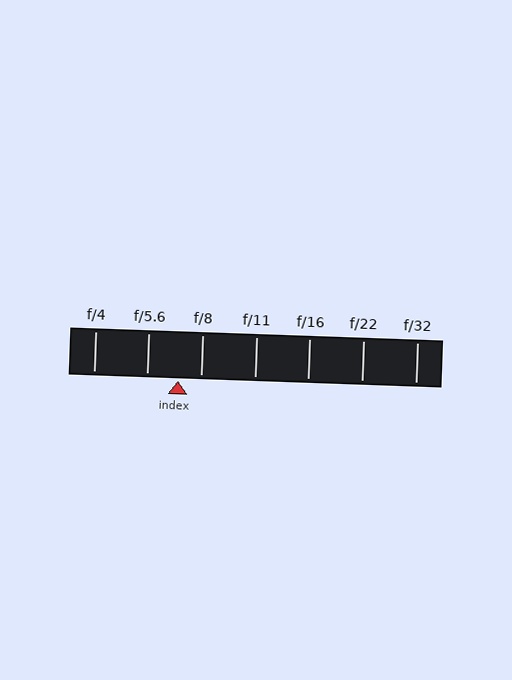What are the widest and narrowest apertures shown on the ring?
The widest aperture shown is f/4 and the narrowest is f/32.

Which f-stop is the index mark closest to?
The index mark is closest to f/8.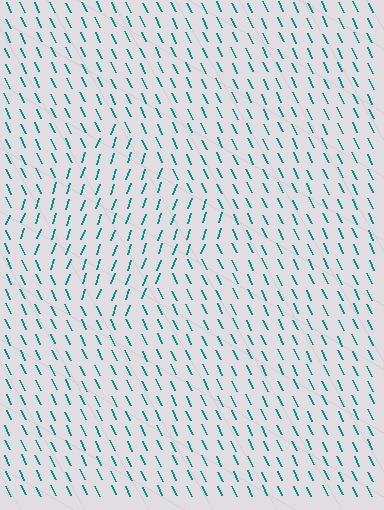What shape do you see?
I see a diamond.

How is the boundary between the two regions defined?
The boundary is defined purely by a change in line orientation (approximately 45 degrees difference). All lines are the same color and thickness.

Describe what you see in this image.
The image is filled with small teal line segments. A diamond region in the image has lines oriented differently from the surrounding lines, creating a visible texture boundary.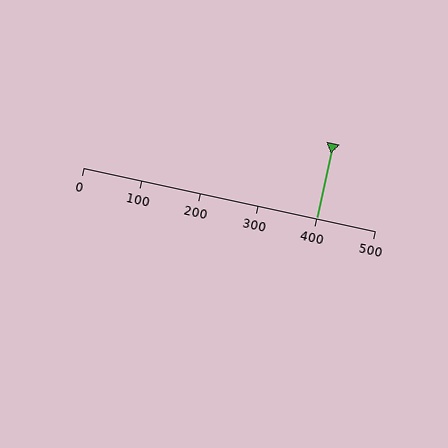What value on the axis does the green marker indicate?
The marker indicates approximately 400.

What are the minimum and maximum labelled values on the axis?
The axis runs from 0 to 500.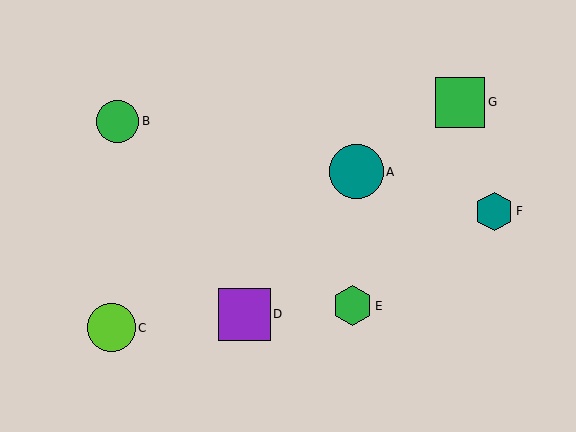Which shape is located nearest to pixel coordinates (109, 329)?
The lime circle (labeled C) at (111, 328) is nearest to that location.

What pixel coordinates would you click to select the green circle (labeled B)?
Click at (118, 121) to select the green circle B.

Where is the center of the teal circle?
The center of the teal circle is at (356, 172).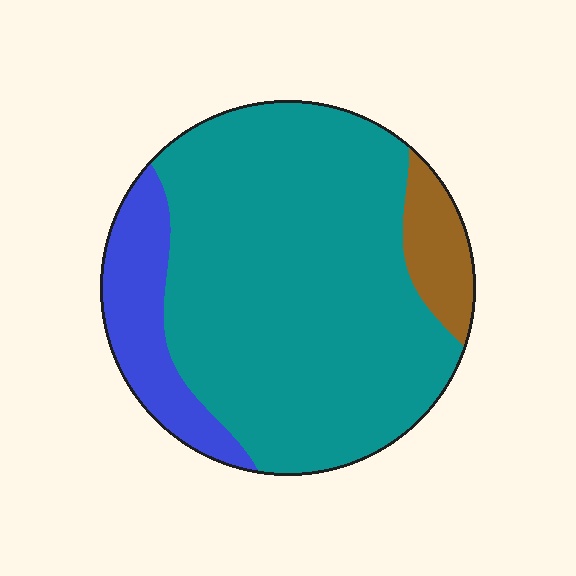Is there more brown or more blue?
Blue.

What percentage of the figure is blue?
Blue takes up less than a sixth of the figure.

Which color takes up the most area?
Teal, at roughly 75%.